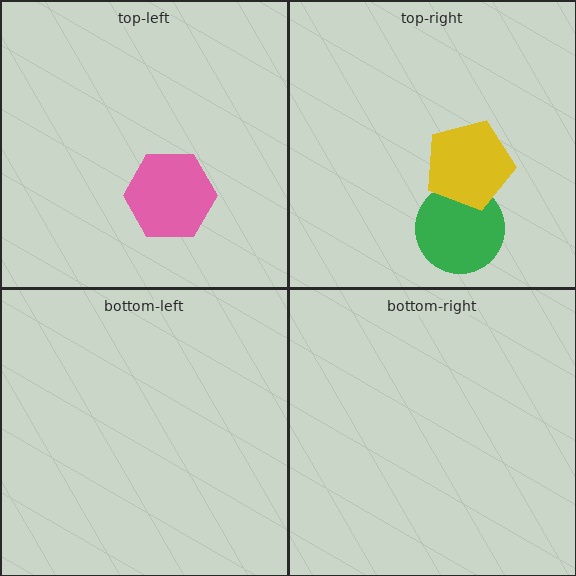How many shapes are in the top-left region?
1.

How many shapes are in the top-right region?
2.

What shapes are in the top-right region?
The green circle, the yellow pentagon.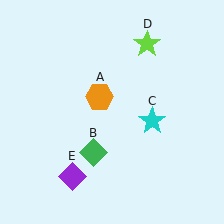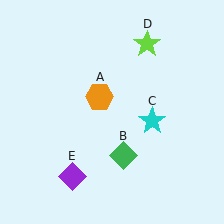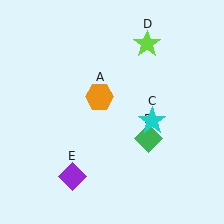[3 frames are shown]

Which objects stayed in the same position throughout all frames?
Orange hexagon (object A) and cyan star (object C) and lime star (object D) and purple diamond (object E) remained stationary.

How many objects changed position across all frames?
1 object changed position: green diamond (object B).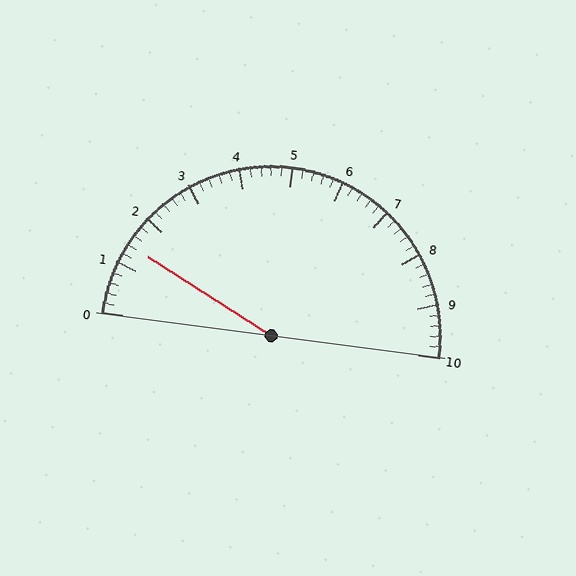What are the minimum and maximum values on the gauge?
The gauge ranges from 0 to 10.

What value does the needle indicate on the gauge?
The needle indicates approximately 1.4.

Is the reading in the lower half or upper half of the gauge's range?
The reading is in the lower half of the range (0 to 10).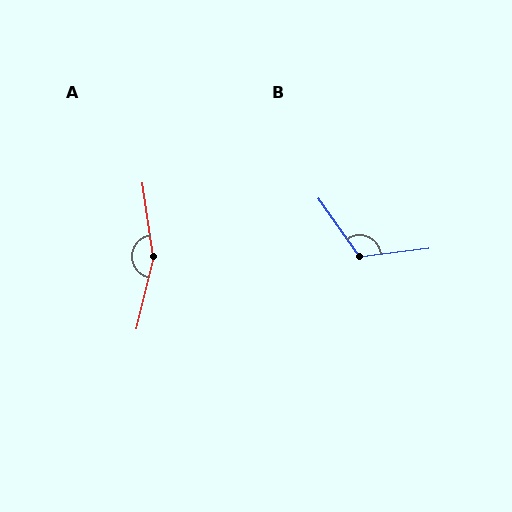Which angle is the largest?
A, at approximately 159 degrees.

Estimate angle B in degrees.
Approximately 118 degrees.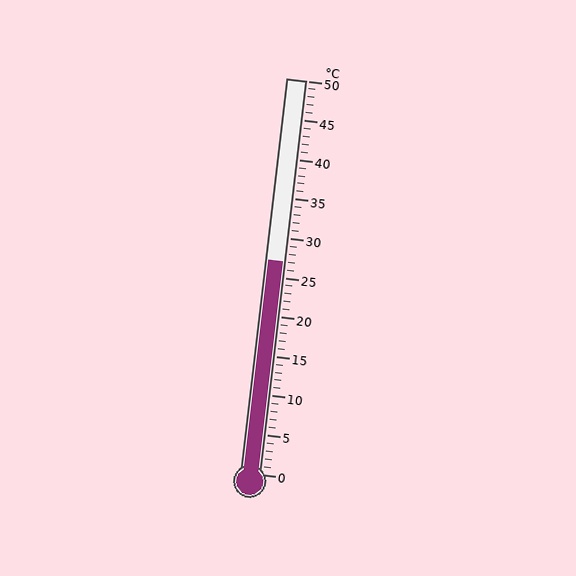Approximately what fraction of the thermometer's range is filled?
The thermometer is filled to approximately 55% of its range.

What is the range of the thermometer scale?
The thermometer scale ranges from 0°C to 50°C.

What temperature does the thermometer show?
The thermometer shows approximately 27°C.